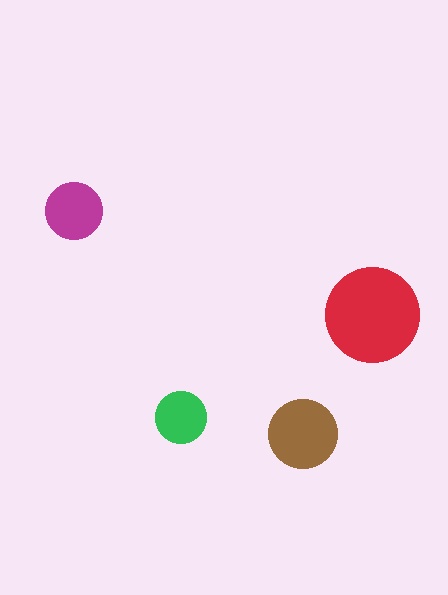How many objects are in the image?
There are 4 objects in the image.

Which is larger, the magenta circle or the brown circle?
The brown one.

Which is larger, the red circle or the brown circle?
The red one.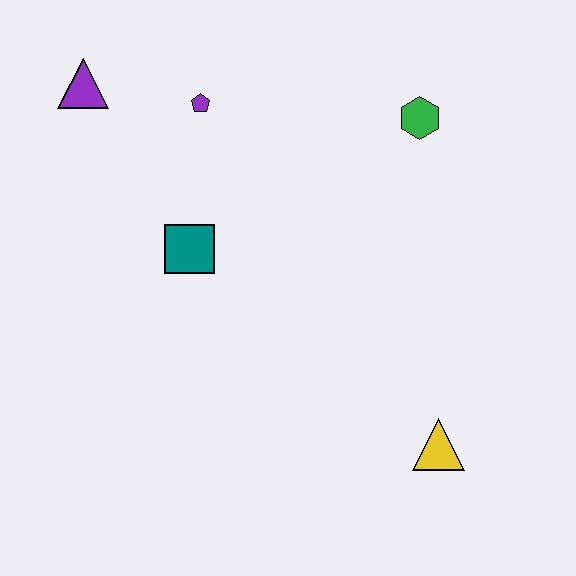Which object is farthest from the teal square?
The yellow triangle is farthest from the teal square.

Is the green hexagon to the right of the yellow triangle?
No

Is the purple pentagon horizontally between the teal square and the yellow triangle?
Yes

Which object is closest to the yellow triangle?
The teal square is closest to the yellow triangle.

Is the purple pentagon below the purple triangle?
Yes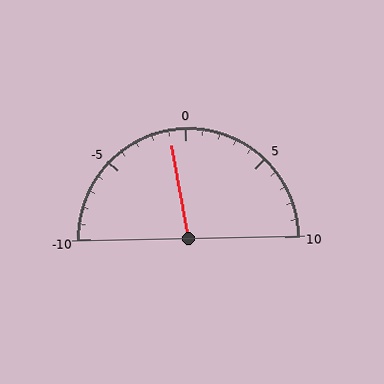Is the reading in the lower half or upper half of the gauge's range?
The reading is in the lower half of the range (-10 to 10).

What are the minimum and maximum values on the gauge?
The gauge ranges from -10 to 10.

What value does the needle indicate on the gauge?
The needle indicates approximately -1.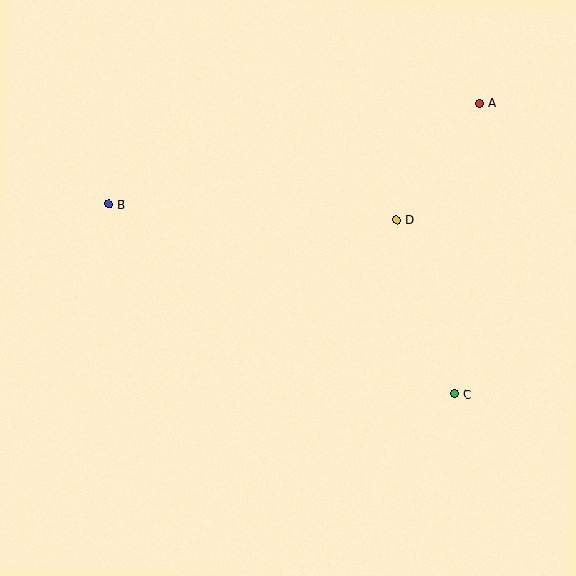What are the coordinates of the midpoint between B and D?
The midpoint between B and D is at (253, 212).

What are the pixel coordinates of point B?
Point B is at (109, 204).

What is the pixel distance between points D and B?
The distance between D and B is 288 pixels.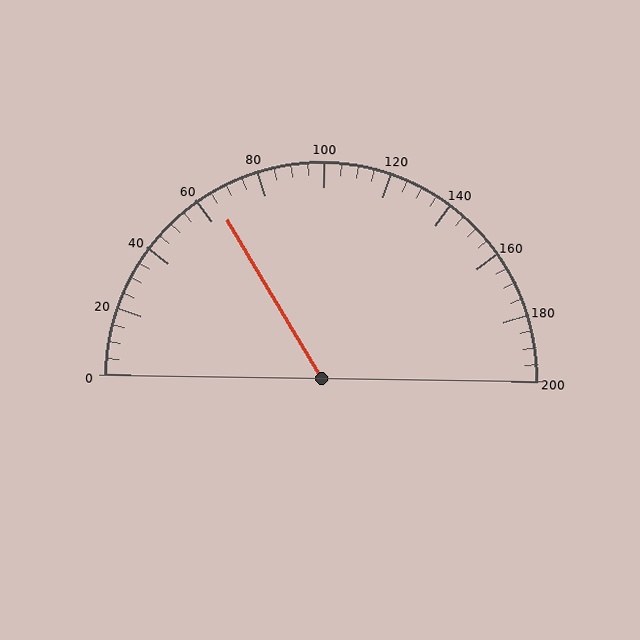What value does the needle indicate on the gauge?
The needle indicates approximately 65.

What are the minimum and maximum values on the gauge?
The gauge ranges from 0 to 200.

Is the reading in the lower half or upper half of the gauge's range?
The reading is in the lower half of the range (0 to 200).